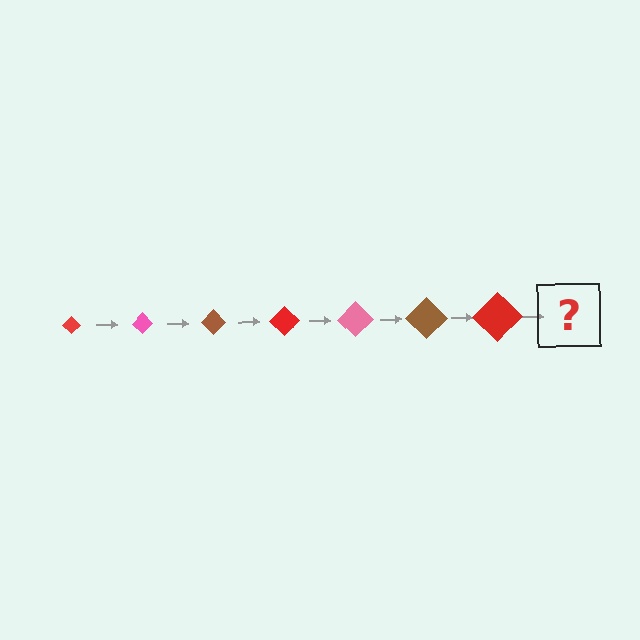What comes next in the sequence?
The next element should be a pink diamond, larger than the previous one.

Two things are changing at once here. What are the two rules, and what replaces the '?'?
The two rules are that the diamond grows larger each step and the color cycles through red, pink, and brown. The '?' should be a pink diamond, larger than the previous one.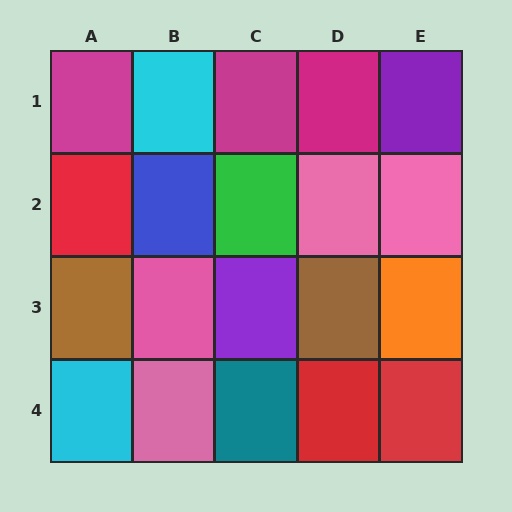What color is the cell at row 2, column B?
Blue.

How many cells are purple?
2 cells are purple.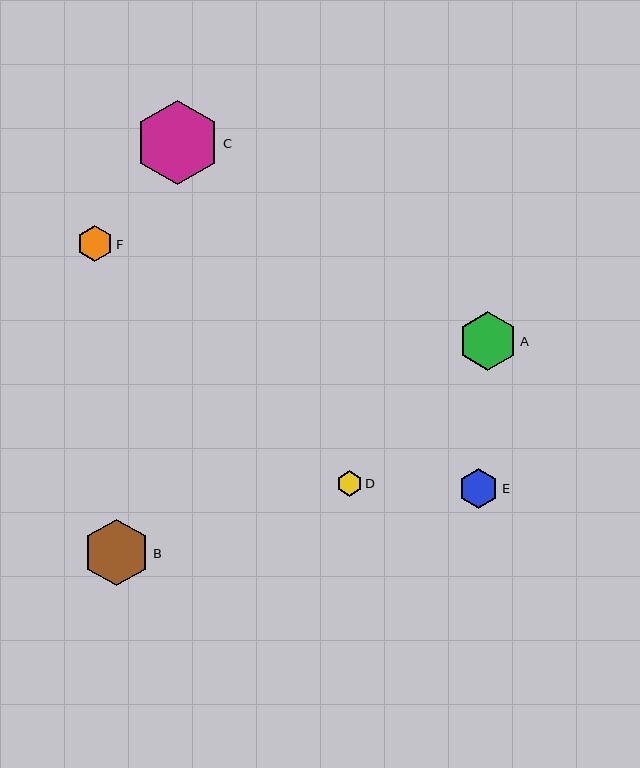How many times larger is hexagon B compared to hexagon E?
Hexagon B is approximately 1.7 times the size of hexagon E.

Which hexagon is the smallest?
Hexagon D is the smallest with a size of approximately 25 pixels.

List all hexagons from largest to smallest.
From largest to smallest: C, B, A, E, F, D.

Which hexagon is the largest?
Hexagon C is the largest with a size of approximately 85 pixels.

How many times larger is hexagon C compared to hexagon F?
Hexagon C is approximately 2.4 times the size of hexagon F.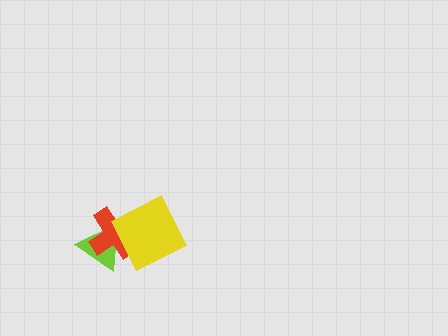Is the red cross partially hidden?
Yes, it is partially covered by another shape.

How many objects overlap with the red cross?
2 objects overlap with the red cross.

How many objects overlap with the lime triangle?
2 objects overlap with the lime triangle.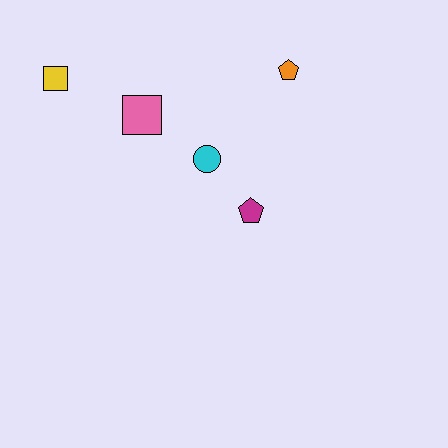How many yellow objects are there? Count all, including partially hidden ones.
There is 1 yellow object.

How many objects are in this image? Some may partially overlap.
There are 5 objects.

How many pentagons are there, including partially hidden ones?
There are 2 pentagons.